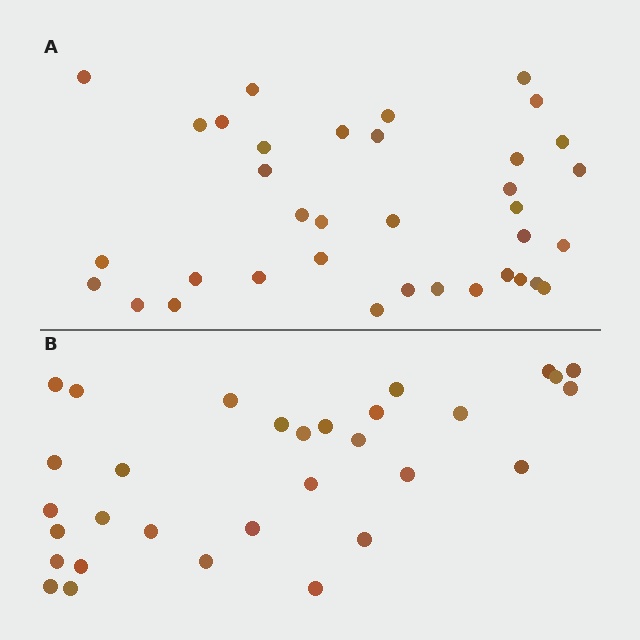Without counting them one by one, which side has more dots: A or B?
Region A (the top region) has more dots.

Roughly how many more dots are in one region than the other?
Region A has about 5 more dots than region B.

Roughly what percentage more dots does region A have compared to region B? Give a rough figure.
About 15% more.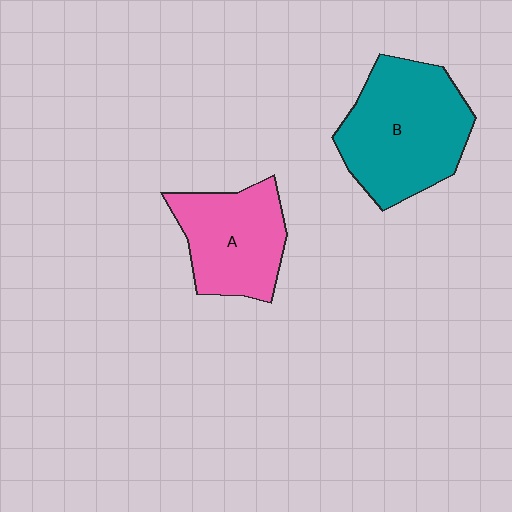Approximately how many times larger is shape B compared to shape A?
Approximately 1.4 times.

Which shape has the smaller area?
Shape A (pink).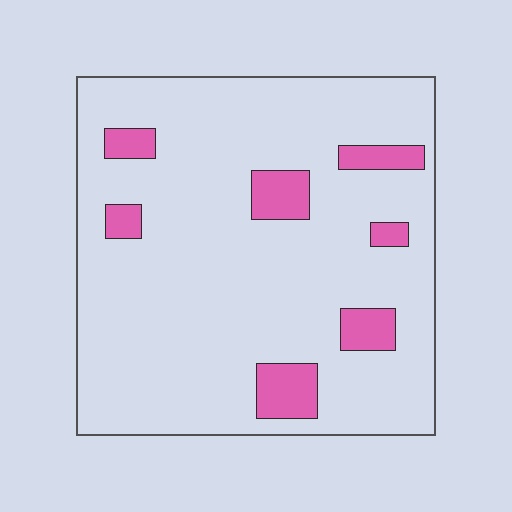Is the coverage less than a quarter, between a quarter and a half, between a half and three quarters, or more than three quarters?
Less than a quarter.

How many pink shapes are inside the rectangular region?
7.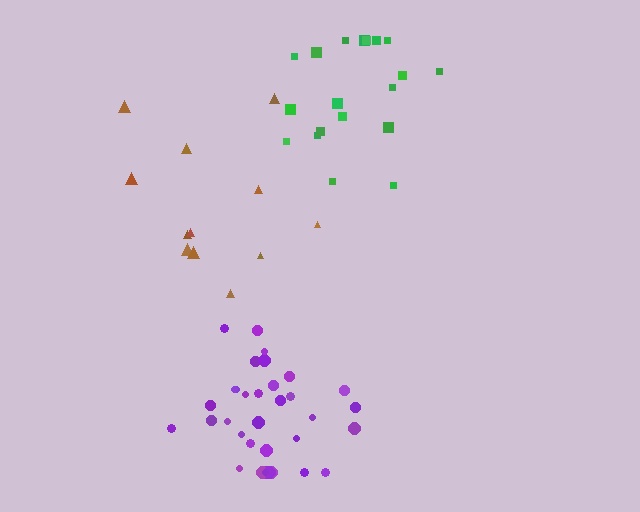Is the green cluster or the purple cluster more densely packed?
Purple.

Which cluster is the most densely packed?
Purple.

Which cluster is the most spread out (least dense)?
Brown.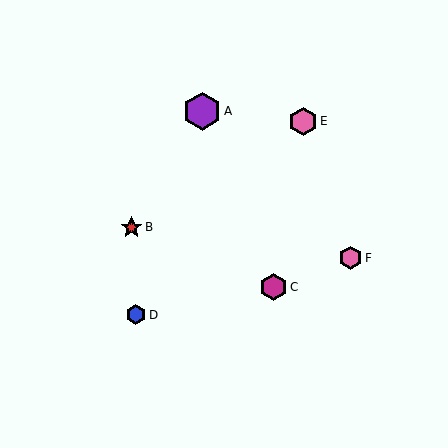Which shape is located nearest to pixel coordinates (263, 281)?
The magenta hexagon (labeled C) at (274, 287) is nearest to that location.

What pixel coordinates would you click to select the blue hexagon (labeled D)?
Click at (136, 315) to select the blue hexagon D.